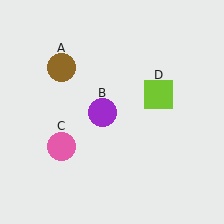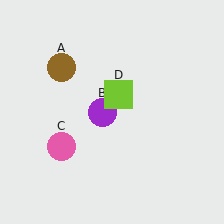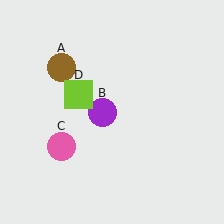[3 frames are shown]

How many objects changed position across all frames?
1 object changed position: lime square (object D).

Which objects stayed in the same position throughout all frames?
Brown circle (object A) and purple circle (object B) and pink circle (object C) remained stationary.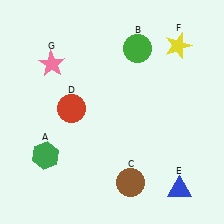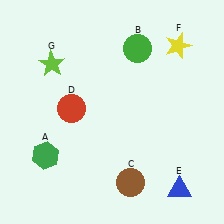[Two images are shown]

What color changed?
The star (G) changed from pink in Image 1 to lime in Image 2.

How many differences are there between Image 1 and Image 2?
There is 1 difference between the two images.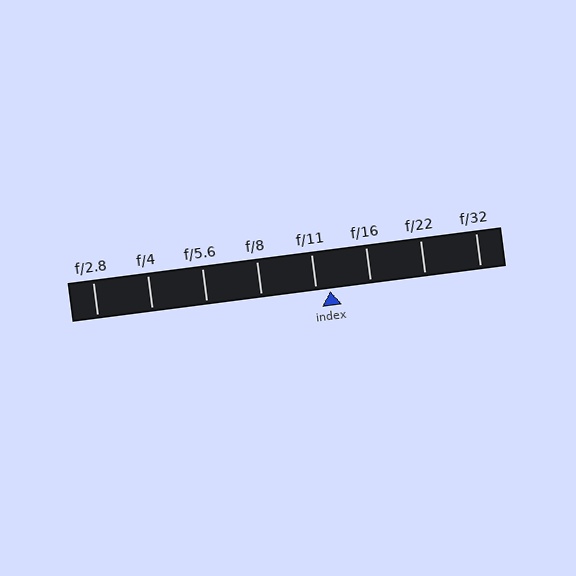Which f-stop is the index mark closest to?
The index mark is closest to f/11.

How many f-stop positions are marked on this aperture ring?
There are 8 f-stop positions marked.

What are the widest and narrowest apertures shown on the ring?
The widest aperture shown is f/2.8 and the narrowest is f/32.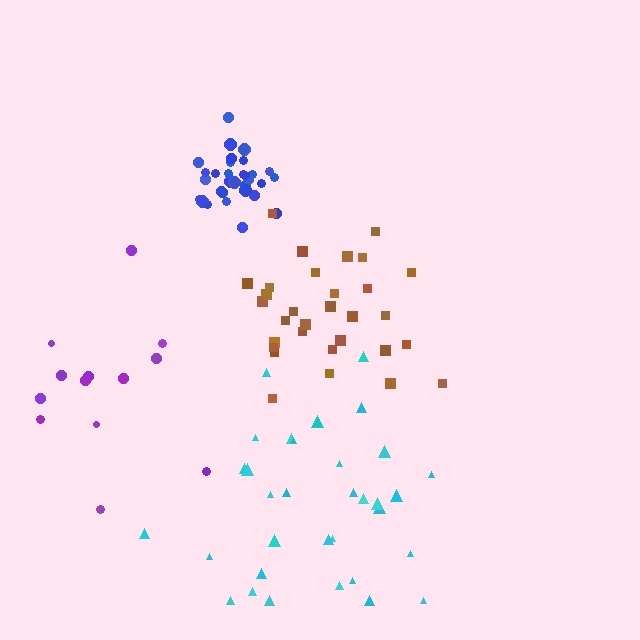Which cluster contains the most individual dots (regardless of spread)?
Blue (34).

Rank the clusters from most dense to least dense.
blue, brown, cyan, purple.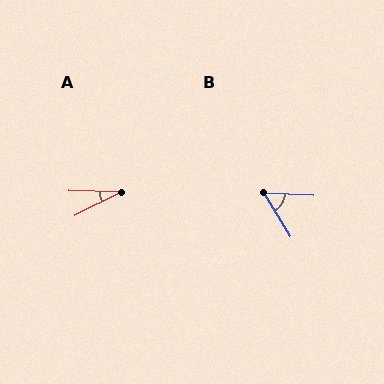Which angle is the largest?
B, at approximately 57 degrees.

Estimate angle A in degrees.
Approximately 29 degrees.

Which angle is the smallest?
A, at approximately 29 degrees.